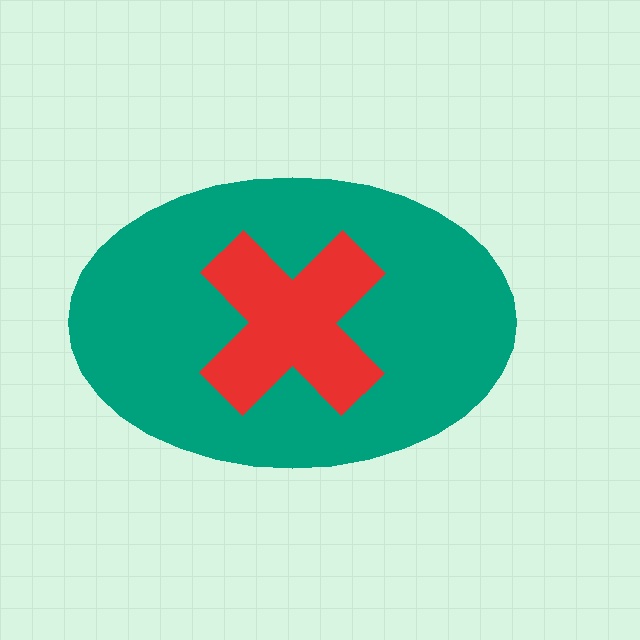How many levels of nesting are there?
2.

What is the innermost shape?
The red cross.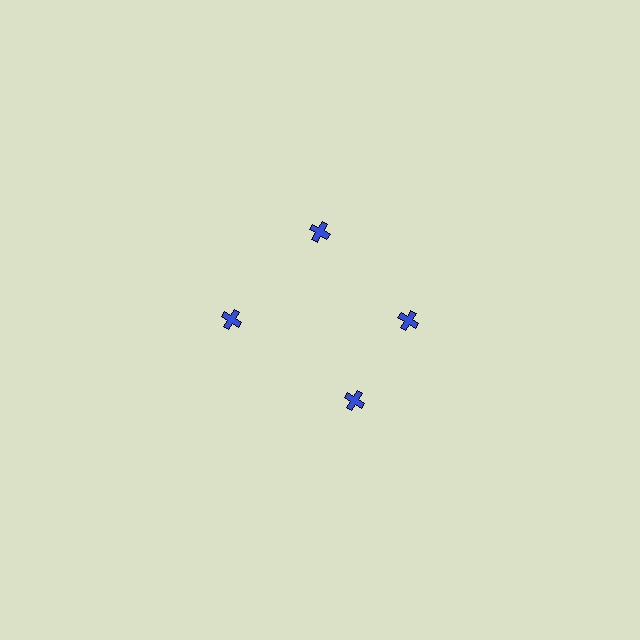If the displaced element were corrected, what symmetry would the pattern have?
It would have 4-fold rotational symmetry — the pattern would map onto itself every 90 degrees.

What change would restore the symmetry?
The symmetry would be restored by rotating it back into even spacing with its neighbors so that all 4 crosses sit at equal angles and equal distance from the center.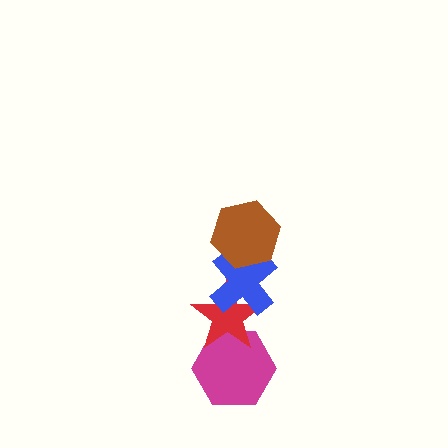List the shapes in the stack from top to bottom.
From top to bottom: the brown hexagon, the blue cross, the red star, the magenta hexagon.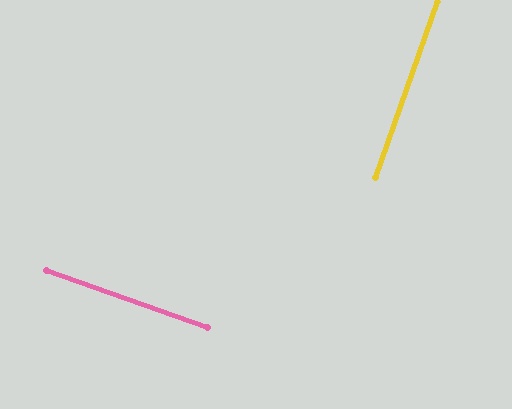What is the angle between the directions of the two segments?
Approximately 90 degrees.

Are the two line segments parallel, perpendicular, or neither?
Perpendicular — they meet at approximately 90°.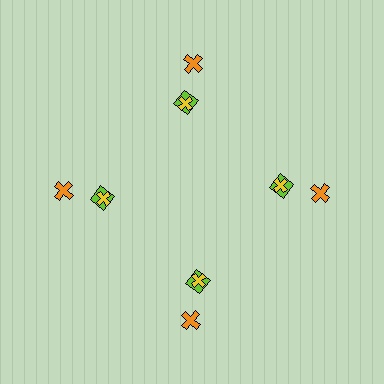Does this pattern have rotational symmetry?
Yes, this pattern has 4-fold rotational symmetry. It looks the same after rotating 90 degrees around the center.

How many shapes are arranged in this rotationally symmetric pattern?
There are 12 shapes, arranged in 4 groups of 3.